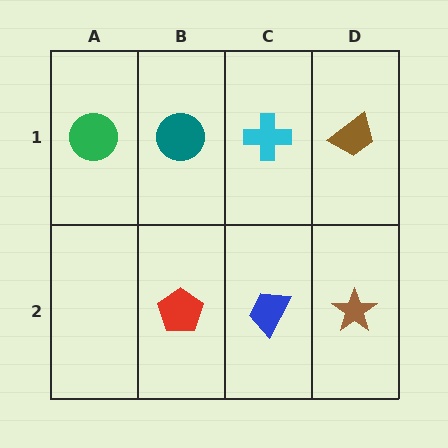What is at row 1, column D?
A brown trapezoid.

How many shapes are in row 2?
3 shapes.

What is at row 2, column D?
A brown star.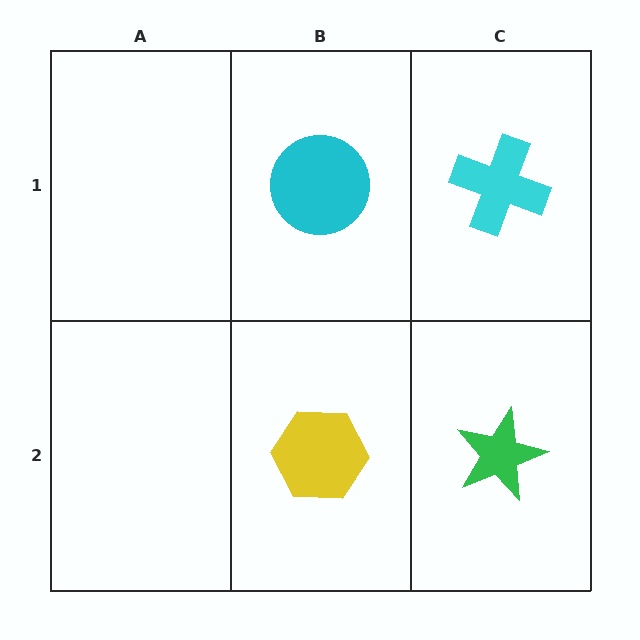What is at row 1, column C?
A cyan cross.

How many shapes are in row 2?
2 shapes.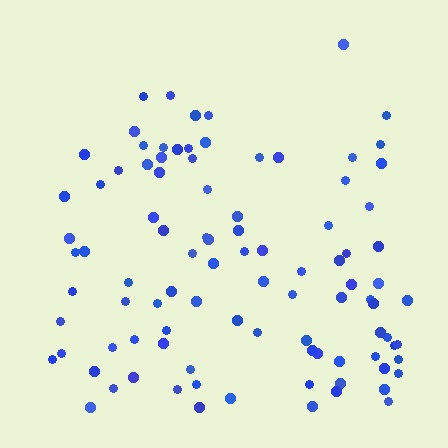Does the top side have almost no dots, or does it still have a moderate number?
Still a moderate number, just noticeably fewer than the bottom.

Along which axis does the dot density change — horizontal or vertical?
Vertical.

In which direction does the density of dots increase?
From top to bottom, with the bottom side densest.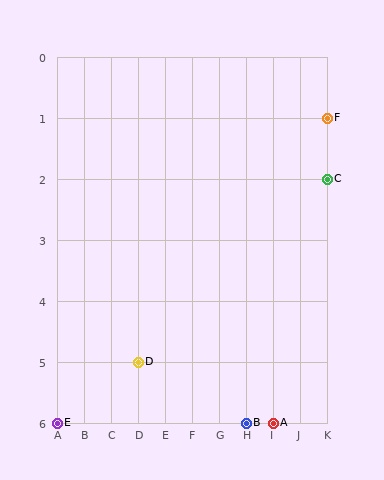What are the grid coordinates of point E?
Point E is at grid coordinates (A, 6).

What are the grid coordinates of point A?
Point A is at grid coordinates (I, 6).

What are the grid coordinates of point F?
Point F is at grid coordinates (K, 1).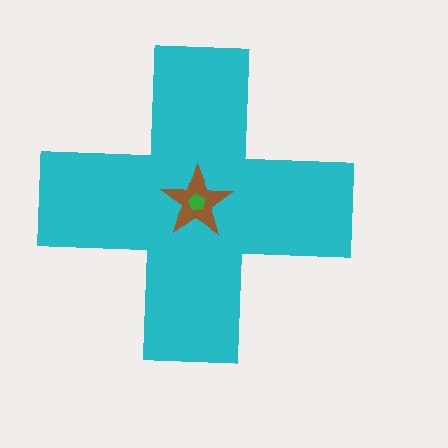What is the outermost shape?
The cyan cross.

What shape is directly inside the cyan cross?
The brown star.